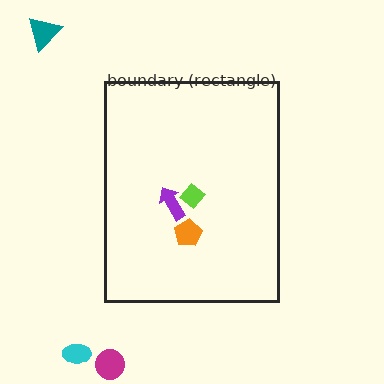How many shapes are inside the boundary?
3 inside, 3 outside.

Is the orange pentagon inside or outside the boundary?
Inside.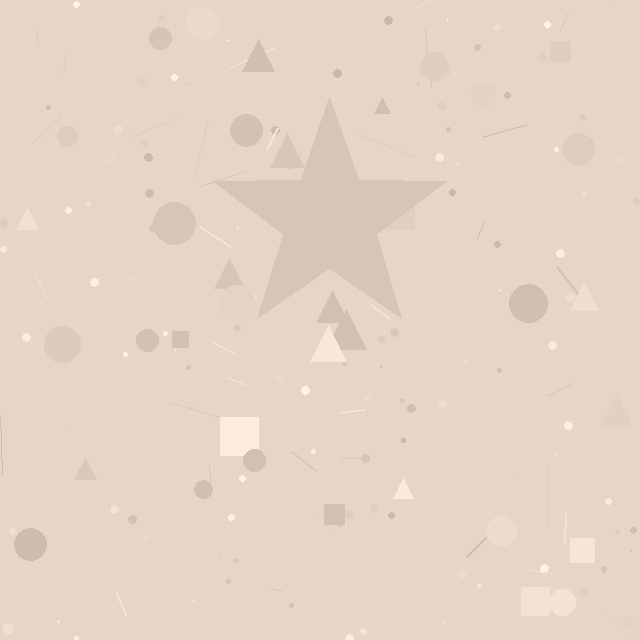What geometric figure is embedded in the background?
A star is embedded in the background.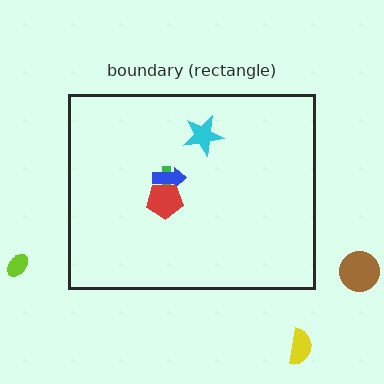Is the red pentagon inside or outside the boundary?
Inside.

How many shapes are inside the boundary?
4 inside, 3 outside.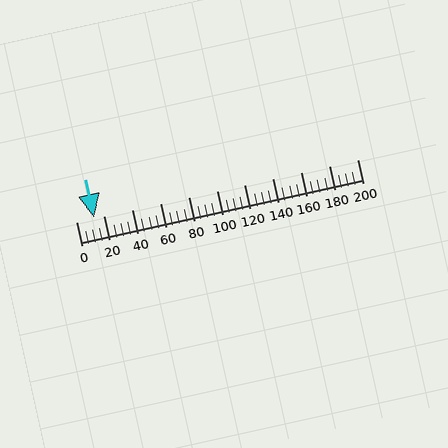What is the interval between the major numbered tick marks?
The major tick marks are spaced 20 units apart.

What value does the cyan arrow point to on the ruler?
The cyan arrow points to approximately 13.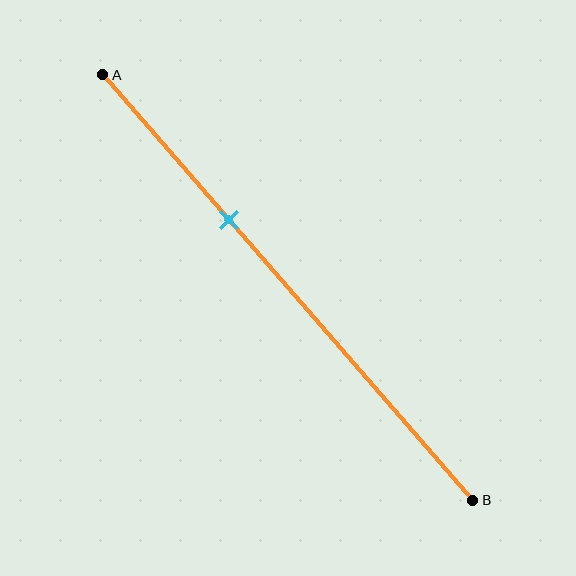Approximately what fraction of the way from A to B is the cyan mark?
The cyan mark is approximately 35% of the way from A to B.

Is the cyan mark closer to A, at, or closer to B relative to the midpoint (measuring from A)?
The cyan mark is closer to point A than the midpoint of segment AB.